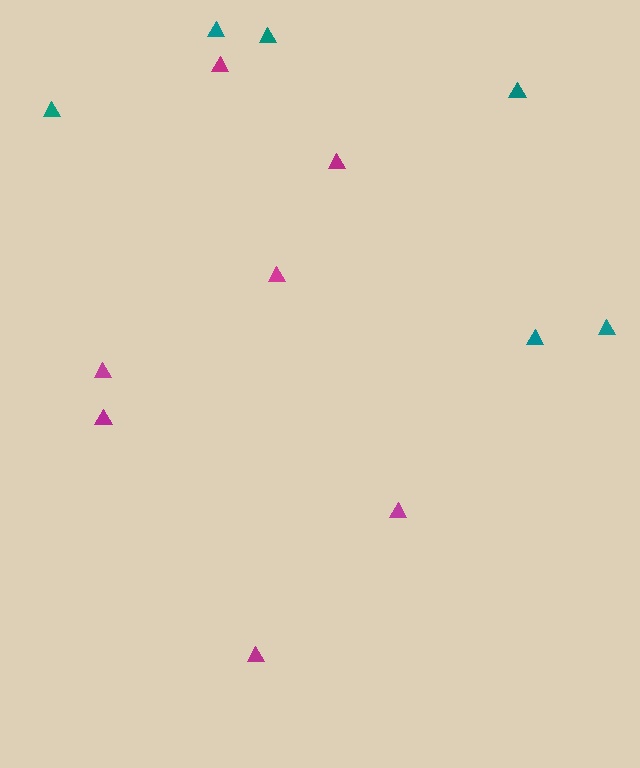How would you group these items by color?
There are 2 groups: one group of teal triangles (6) and one group of magenta triangles (7).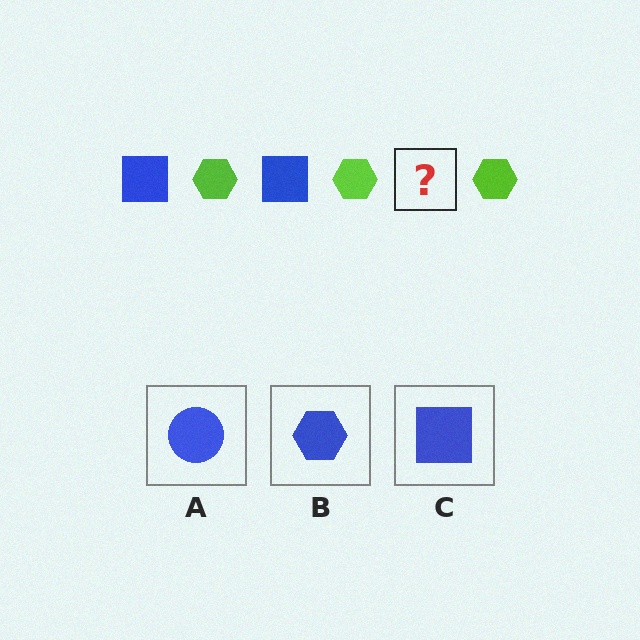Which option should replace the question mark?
Option C.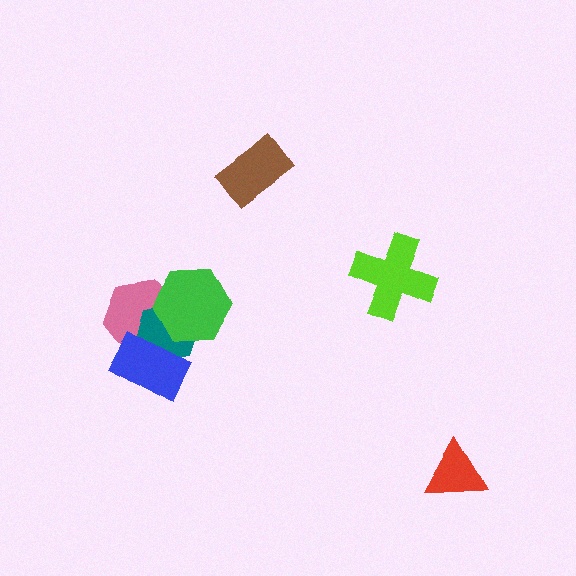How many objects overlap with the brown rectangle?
0 objects overlap with the brown rectangle.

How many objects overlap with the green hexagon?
2 objects overlap with the green hexagon.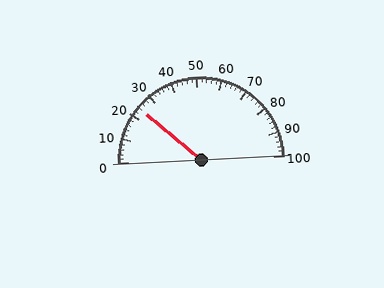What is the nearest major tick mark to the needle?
The nearest major tick mark is 20.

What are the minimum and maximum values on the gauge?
The gauge ranges from 0 to 100.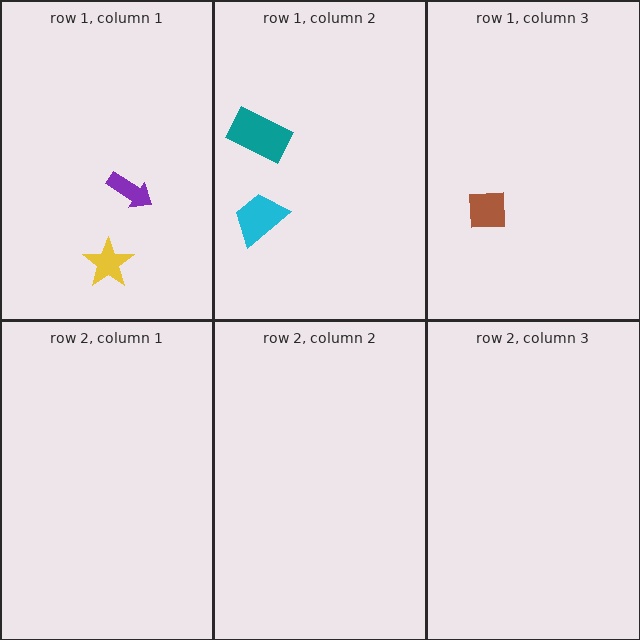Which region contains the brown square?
The row 1, column 3 region.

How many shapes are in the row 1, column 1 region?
2.